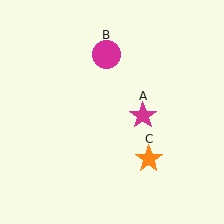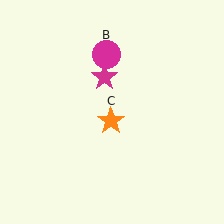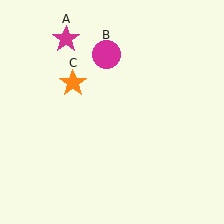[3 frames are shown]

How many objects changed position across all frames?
2 objects changed position: magenta star (object A), orange star (object C).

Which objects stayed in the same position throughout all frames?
Magenta circle (object B) remained stationary.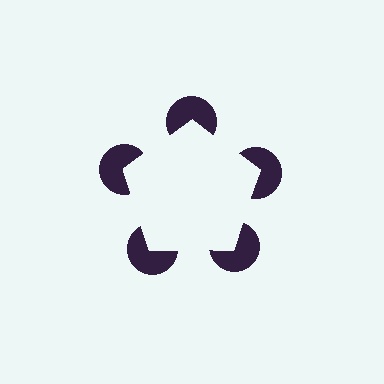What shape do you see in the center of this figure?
An illusory pentagon — its edges are inferred from the aligned wedge cuts in the pac-man discs, not physically drawn.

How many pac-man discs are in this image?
There are 5 — one at each vertex of the illusory pentagon.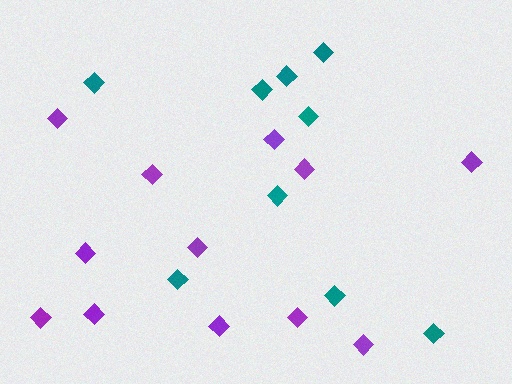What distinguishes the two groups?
There are 2 groups: one group of teal diamonds (9) and one group of purple diamonds (12).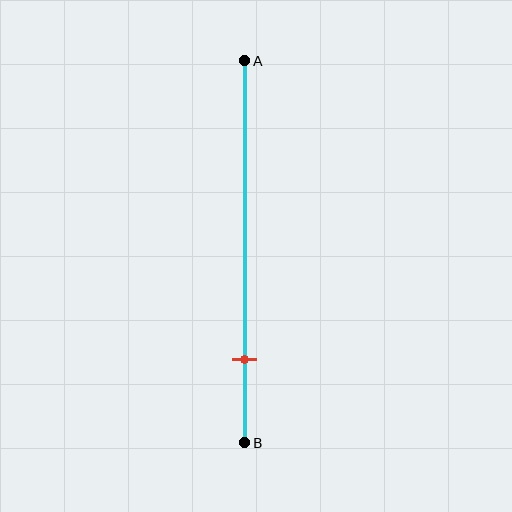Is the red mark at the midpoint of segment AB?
No, the mark is at about 80% from A, not at the 50% midpoint.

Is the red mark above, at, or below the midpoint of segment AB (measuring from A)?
The red mark is below the midpoint of segment AB.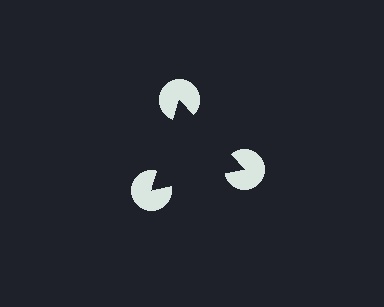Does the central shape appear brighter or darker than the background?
It typically appears slightly darker than the background, even though no actual brightness change is drawn.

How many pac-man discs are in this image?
There are 3 — one at each vertex of the illusory triangle.